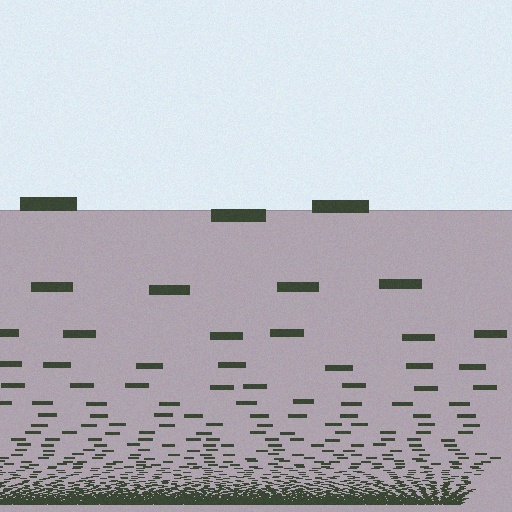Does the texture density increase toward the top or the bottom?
Density increases toward the bottom.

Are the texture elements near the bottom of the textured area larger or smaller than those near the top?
Smaller. The gradient is inverted — elements near the bottom are smaller and denser.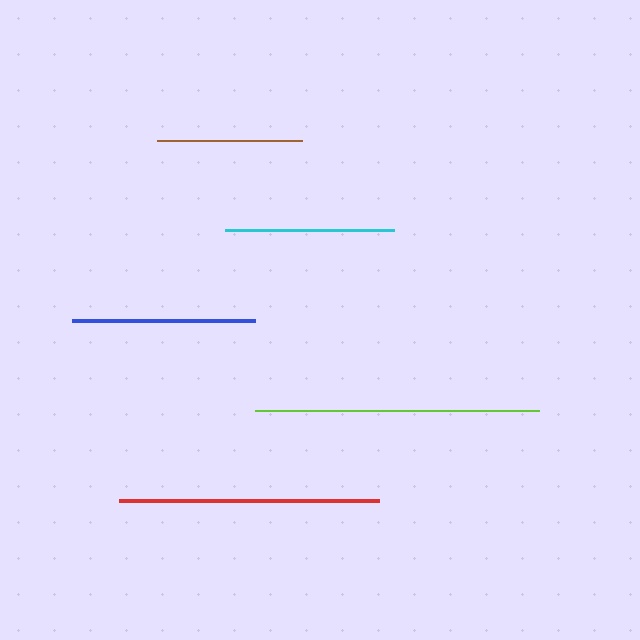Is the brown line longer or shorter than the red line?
The red line is longer than the brown line.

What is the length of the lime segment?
The lime segment is approximately 284 pixels long.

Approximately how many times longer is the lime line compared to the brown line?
The lime line is approximately 2.0 times the length of the brown line.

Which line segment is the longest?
The lime line is the longest at approximately 284 pixels.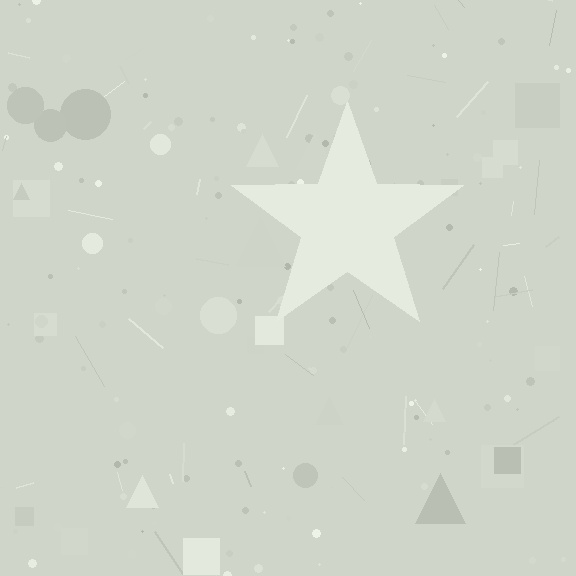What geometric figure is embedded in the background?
A star is embedded in the background.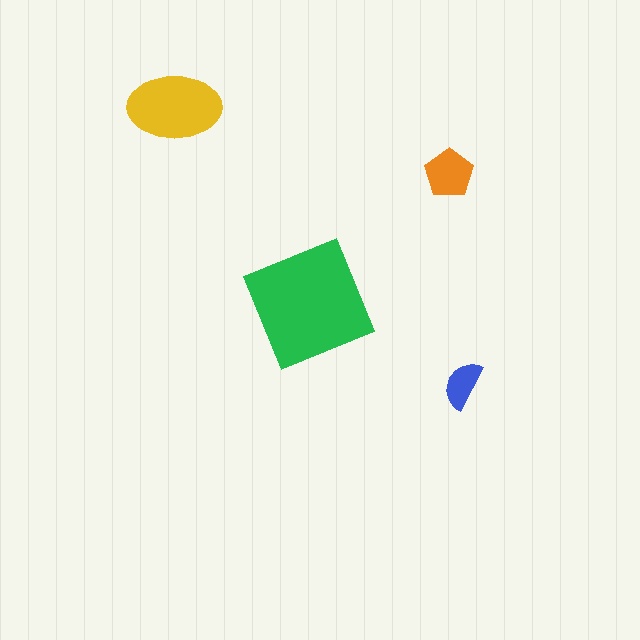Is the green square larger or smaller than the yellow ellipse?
Larger.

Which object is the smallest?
The blue semicircle.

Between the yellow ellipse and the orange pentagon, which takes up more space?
The yellow ellipse.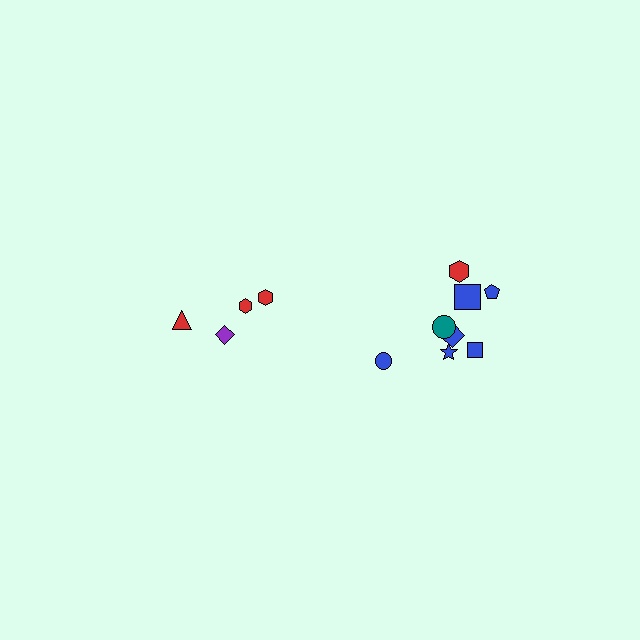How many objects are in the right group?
There are 8 objects.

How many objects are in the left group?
There are 4 objects.